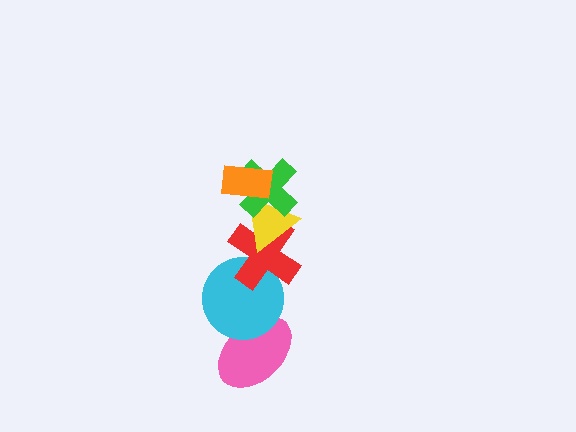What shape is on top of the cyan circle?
The red cross is on top of the cyan circle.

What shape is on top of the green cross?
The orange rectangle is on top of the green cross.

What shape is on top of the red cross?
The yellow triangle is on top of the red cross.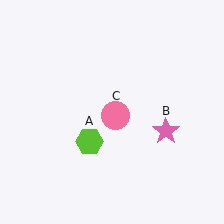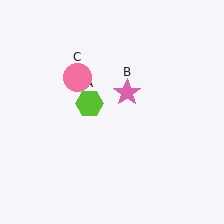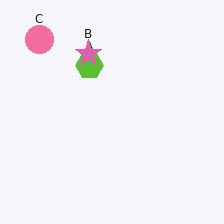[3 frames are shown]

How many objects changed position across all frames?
3 objects changed position: lime hexagon (object A), pink star (object B), pink circle (object C).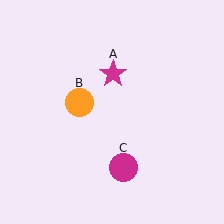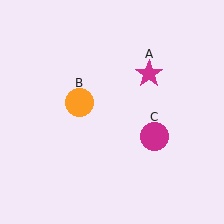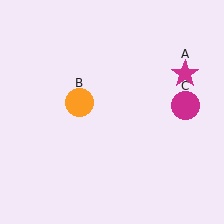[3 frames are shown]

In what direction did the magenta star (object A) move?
The magenta star (object A) moved right.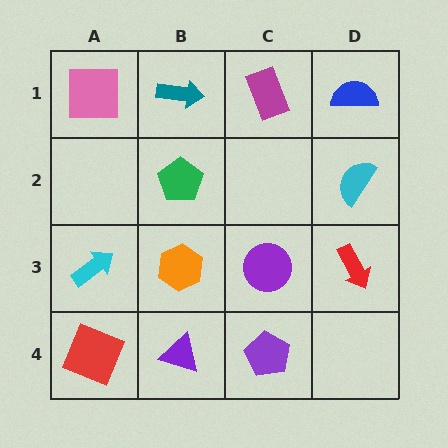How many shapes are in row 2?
2 shapes.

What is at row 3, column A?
A cyan arrow.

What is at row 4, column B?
A purple triangle.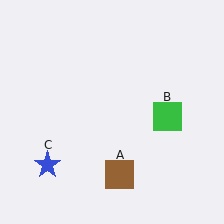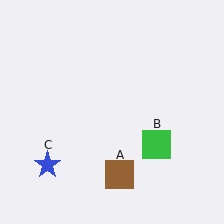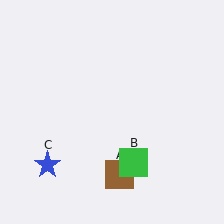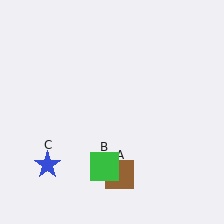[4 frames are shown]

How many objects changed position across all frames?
1 object changed position: green square (object B).